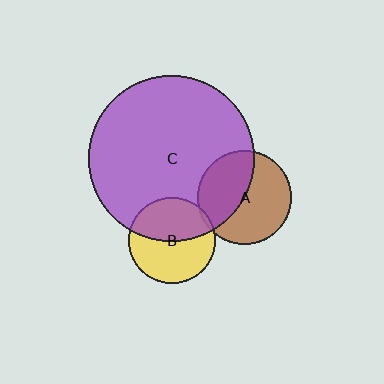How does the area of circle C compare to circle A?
Approximately 3.1 times.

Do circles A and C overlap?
Yes.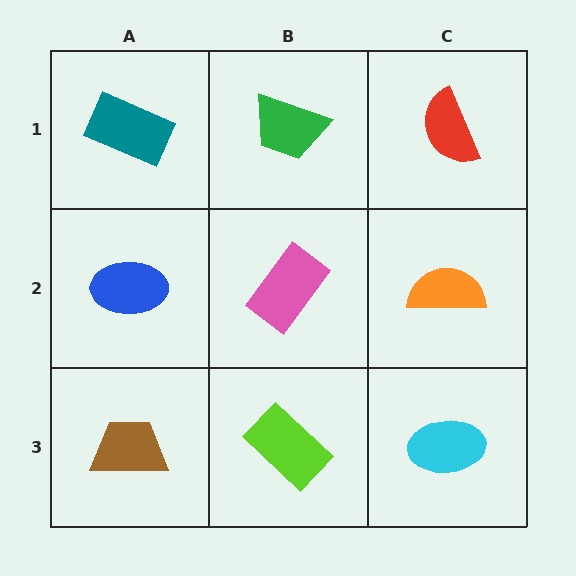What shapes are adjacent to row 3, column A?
A blue ellipse (row 2, column A), a lime rectangle (row 3, column B).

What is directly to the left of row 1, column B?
A teal rectangle.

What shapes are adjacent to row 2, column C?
A red semicircle (row 1, column C), a cyan ellipse (row 3, column C), a pink rectangle (row 2, column B).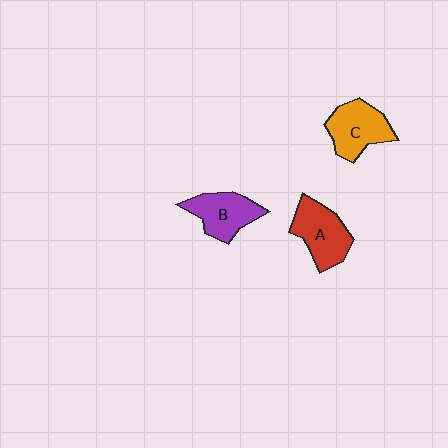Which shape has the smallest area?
Shape B (purple).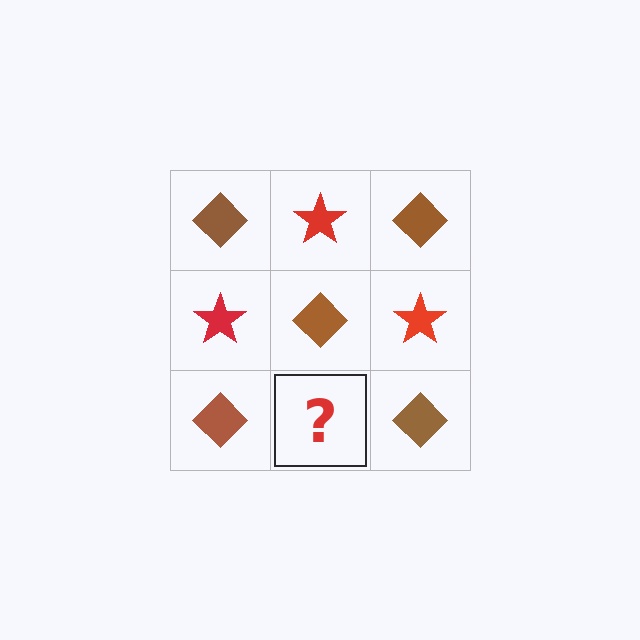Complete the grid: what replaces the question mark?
The question mark should be replaced with a red star.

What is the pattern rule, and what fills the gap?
The rule is that it alternates brown diamond and red star in a checkerboard pattern. The gap should be filled with a red star.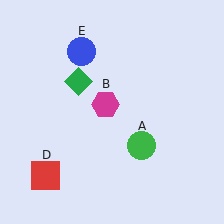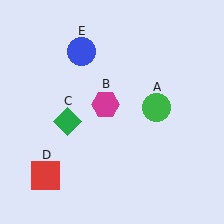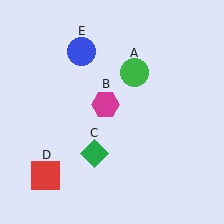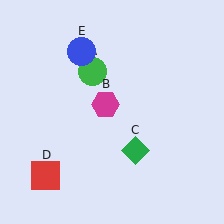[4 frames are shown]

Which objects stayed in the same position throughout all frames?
Magenta hexagon (object B) and red square (object D) and blue circle (object E) remained stationary.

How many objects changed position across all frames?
2 objects changed position: green circle (object A), green diamond (object C).